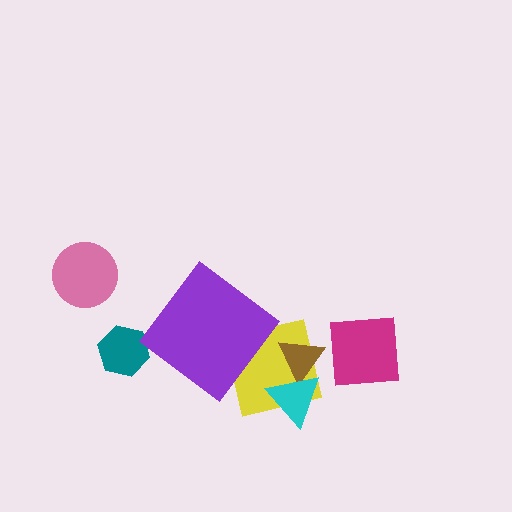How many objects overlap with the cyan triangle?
2 objects overlap with the cyan triangle.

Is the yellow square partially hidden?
Yes, it is partially covered by another shape.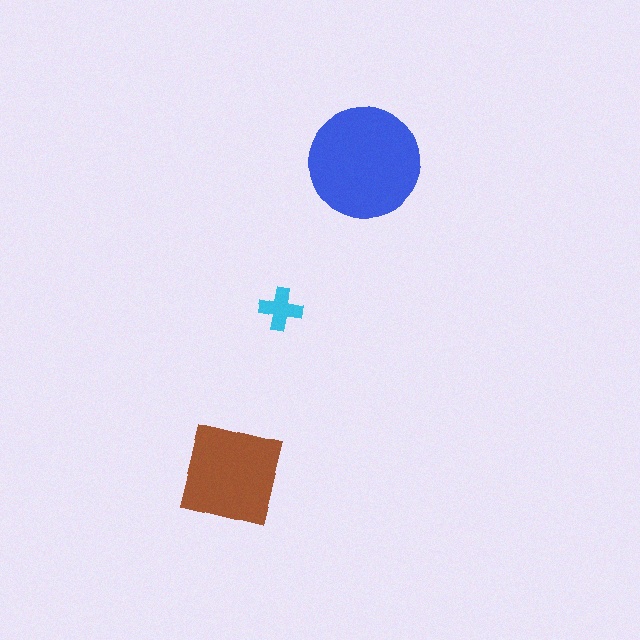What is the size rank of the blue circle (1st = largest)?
1st.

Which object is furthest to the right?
The blue circle is rightmost.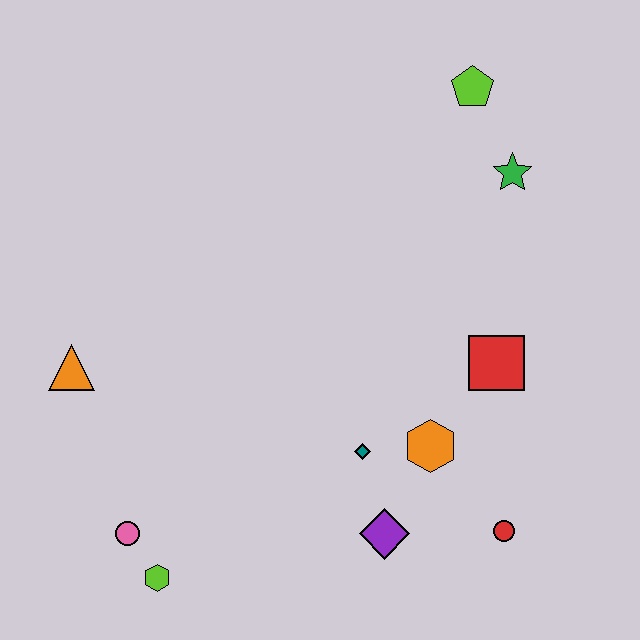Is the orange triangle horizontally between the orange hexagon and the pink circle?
No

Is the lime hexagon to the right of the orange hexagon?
No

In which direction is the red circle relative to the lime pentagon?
The red circle is below the lime pentagon.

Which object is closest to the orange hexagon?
The teal diamond is closest to the orange hexagon.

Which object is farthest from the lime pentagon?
The lime hexagon is farthest from the lime pentagon.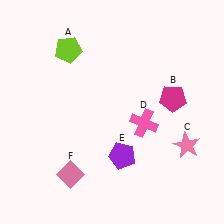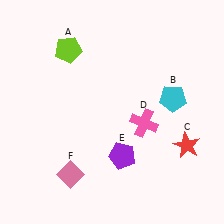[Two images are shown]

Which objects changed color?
B changed from magenta to cyan. C changed from pink to red.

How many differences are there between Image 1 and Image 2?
There are 2 differences between the two images.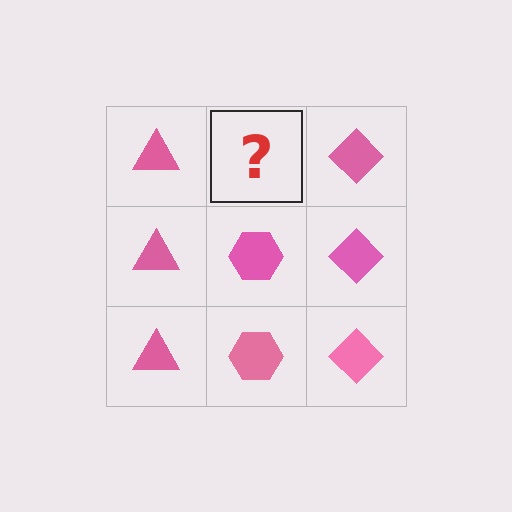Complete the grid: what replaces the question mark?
The question mark should be replaced with a pink hexagon.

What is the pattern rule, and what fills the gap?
The rule is that each column has a consistent shape. The gap should be filled with a pink hexagon.